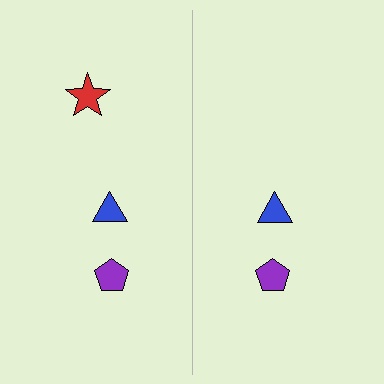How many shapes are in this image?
There are 5 shapes in this image.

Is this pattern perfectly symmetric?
No, the pattern is not perfectly symmetric. A red star is missing from the right side.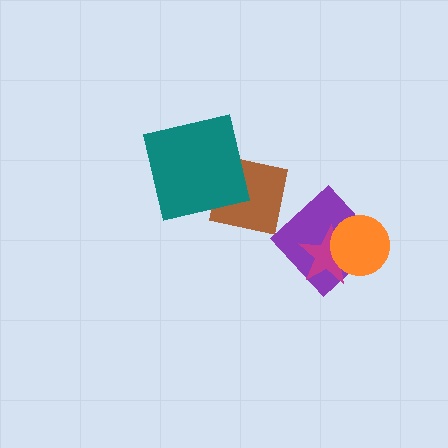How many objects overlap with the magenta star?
2 objects overlap with the magenta star.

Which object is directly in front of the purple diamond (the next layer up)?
The magenta star is directly in front of the purple diamond.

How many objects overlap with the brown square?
1 object overlaps with the brown square.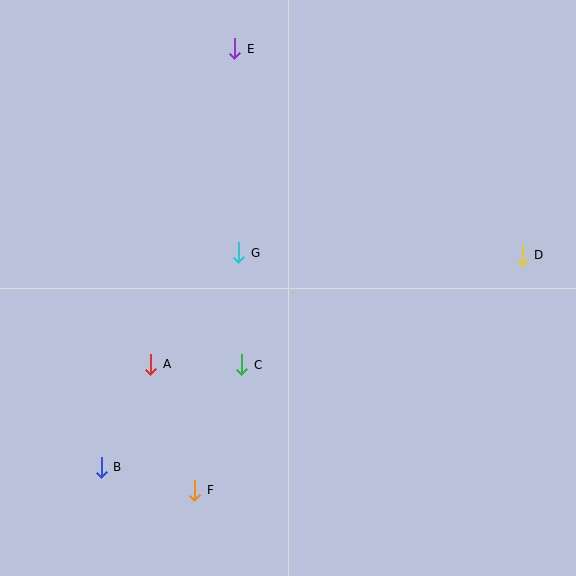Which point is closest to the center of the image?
Point G at (239, 253) is closest to the center.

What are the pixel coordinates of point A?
Point A is at (151, 364).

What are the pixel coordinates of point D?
Point D is at (522, 255).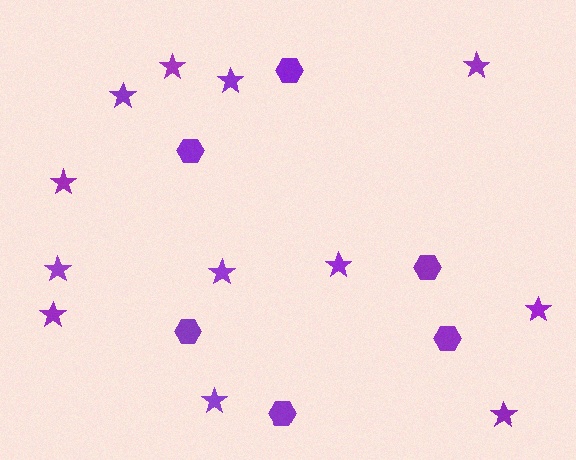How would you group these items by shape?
There are 2 groups: one group of stars (12) and one group of hexagons (6).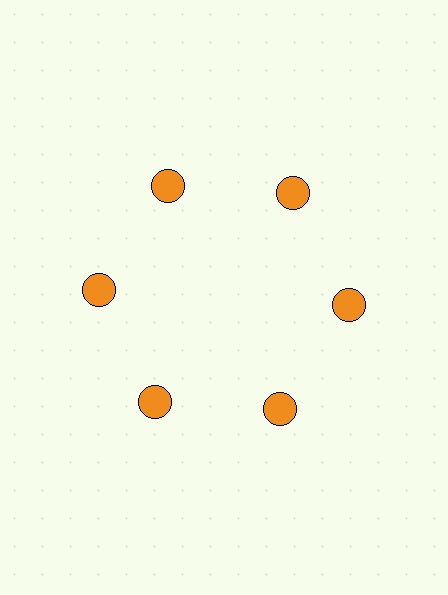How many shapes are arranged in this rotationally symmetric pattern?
There are 6 shapes, arranged in 6 groups of 1.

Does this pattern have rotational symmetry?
Yes, this pattern has 6-fold rotational symmetry. It looks the same after rotating 60 degrees around the center.